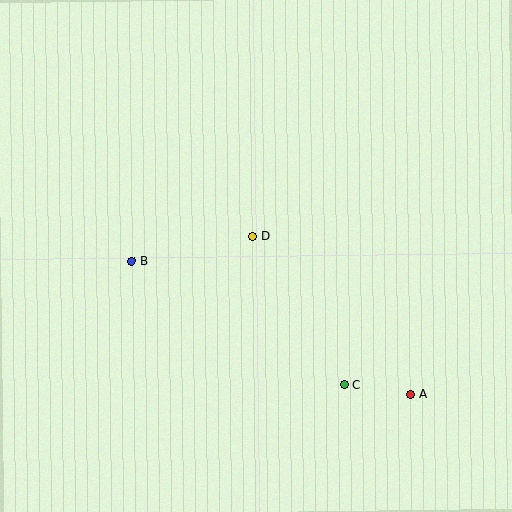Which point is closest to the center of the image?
Point D at (253, 236) is closest to the center.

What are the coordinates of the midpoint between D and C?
The midpoint between D and C is at (298, 311).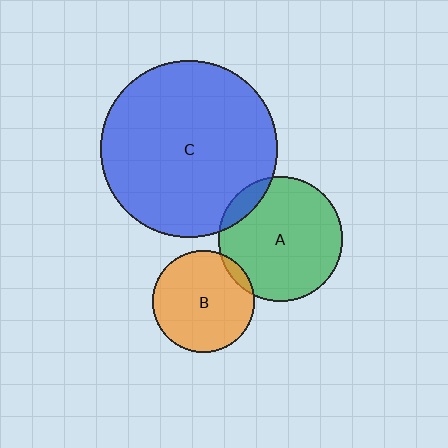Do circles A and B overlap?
Yes.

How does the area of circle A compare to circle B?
Approximately 1.5 times.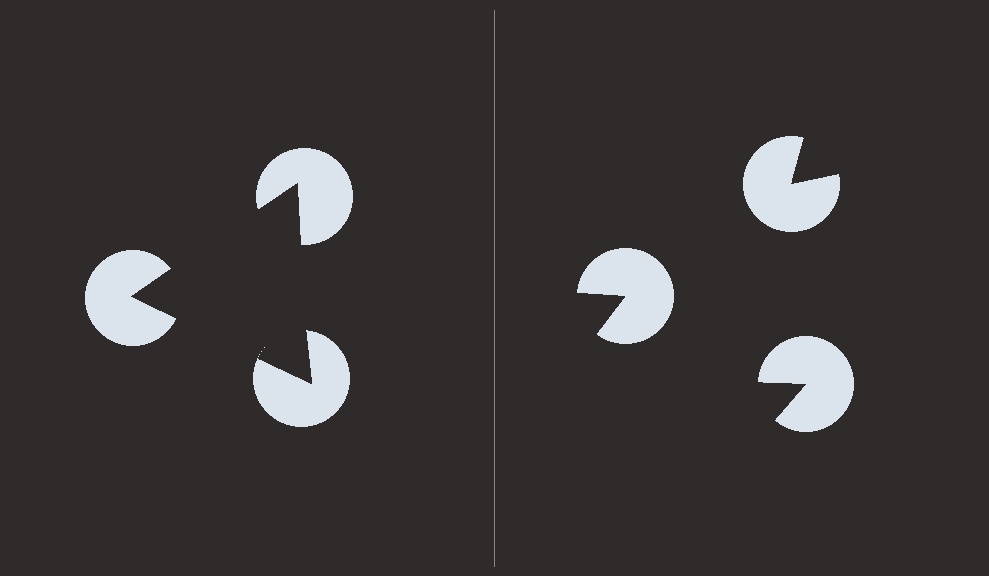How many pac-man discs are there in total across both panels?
6 — 3 on each side.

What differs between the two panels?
The pac-man discs are positioned identically on both sides; only the wedge orientations differ. On the left they align to a triangle; on the right they are misaligned.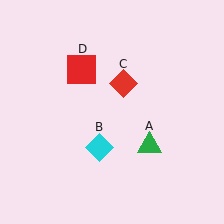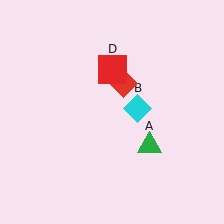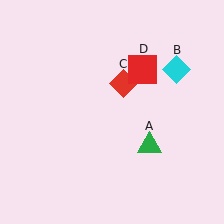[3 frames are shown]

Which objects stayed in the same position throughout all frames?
Green triangle (object A) and red diamond (object C) remained stationary.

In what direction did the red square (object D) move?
The red square (object D) moved right.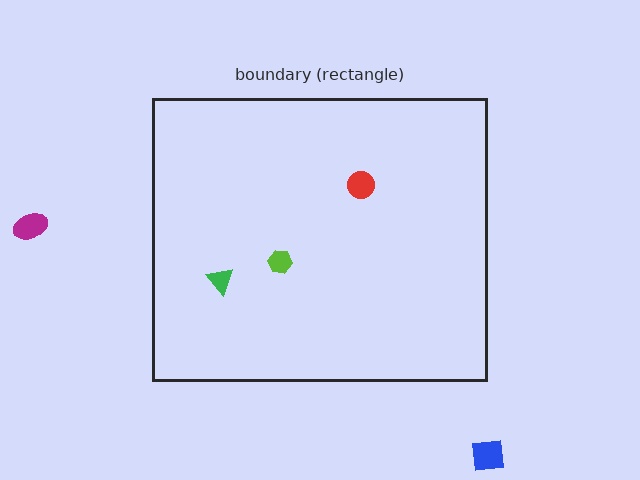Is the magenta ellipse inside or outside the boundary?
Outside.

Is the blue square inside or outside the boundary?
Outside.